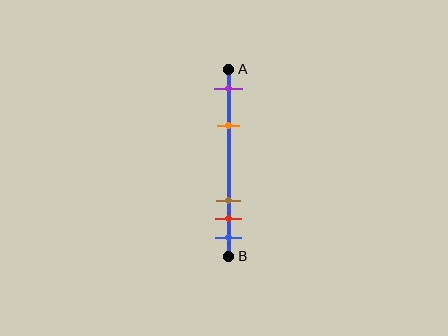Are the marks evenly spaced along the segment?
No, the marks are not evenly spaced.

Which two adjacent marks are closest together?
The red and blue marks are the closest adjacent pair.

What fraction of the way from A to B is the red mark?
The red mark is approximately 80% (0.8) of the way from A to B.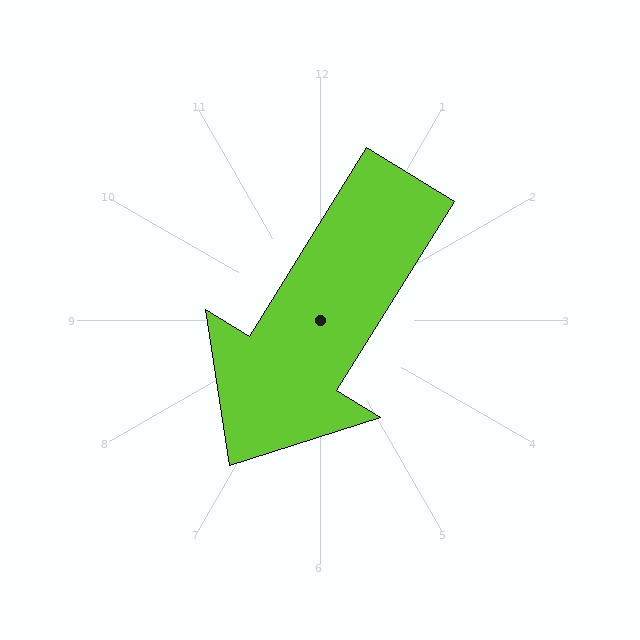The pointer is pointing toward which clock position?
Roughly 7 o'clock.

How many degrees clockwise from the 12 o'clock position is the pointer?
Approximately 212 degrees.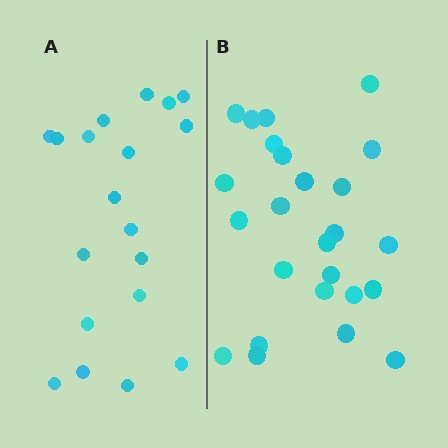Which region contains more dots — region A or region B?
Region B (the right region) has more dots.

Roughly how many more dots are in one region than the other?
Region B has about 6 more dots than region A.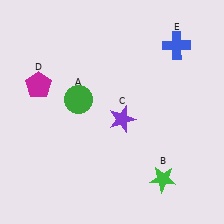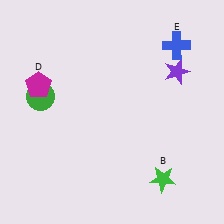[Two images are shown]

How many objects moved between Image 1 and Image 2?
2 objects moved between the two images.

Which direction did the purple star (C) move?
The purple star (C) moved right.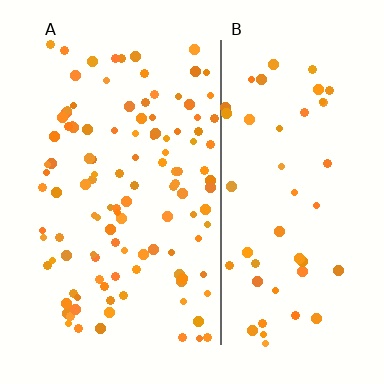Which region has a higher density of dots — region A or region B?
A (the left).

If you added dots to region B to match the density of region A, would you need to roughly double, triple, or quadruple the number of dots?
Approximately double.